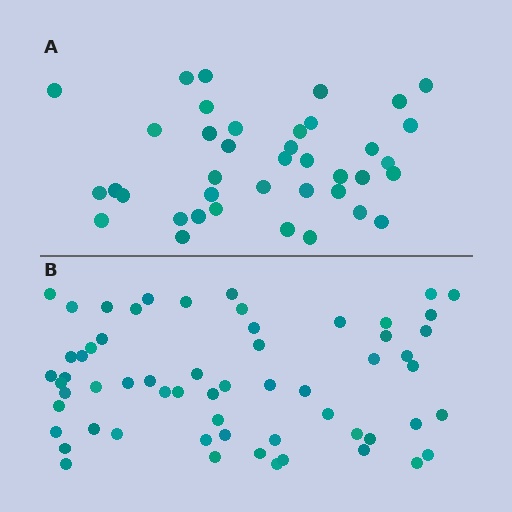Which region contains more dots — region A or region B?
Region B (the bottom region) has more dots.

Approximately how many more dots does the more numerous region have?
Region B has approximately 20 more dots than region A.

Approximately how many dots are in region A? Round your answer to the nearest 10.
About 40 dots. (The exact count is 39, which rounds to 40.)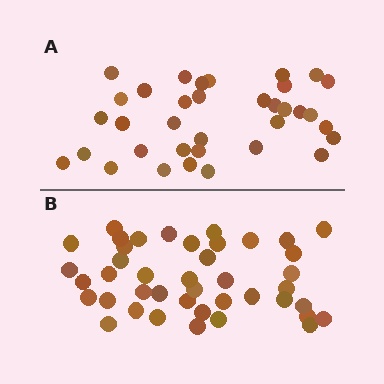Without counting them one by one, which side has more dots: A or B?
Region B (the bottom region) has more dots.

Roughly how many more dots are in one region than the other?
Region B has roughly 8 or so more dots than region A.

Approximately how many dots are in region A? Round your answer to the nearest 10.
About 40 dots. (The exact count is 35, which rounds to 40.)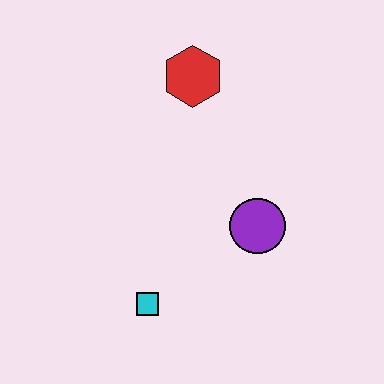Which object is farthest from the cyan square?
The red hexagon is farthest from the cyan square.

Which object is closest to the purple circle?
The cyan square is closest to the purple circle.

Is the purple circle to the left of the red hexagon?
No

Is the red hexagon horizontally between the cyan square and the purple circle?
Yes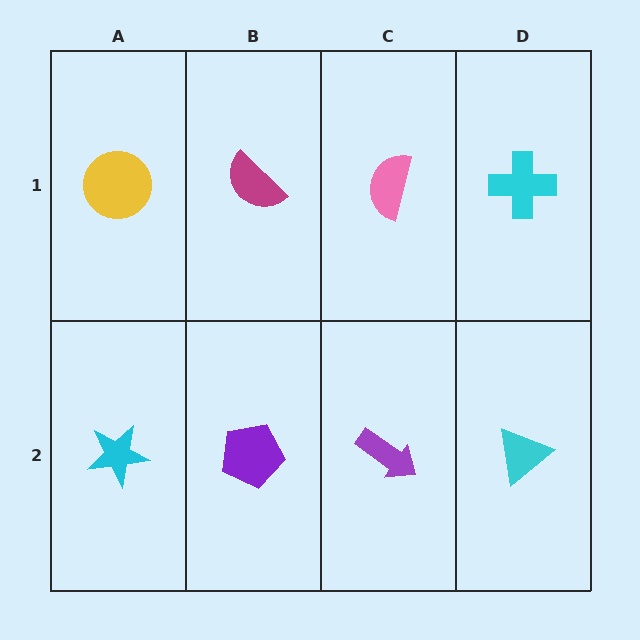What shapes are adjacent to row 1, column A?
A cyan star (row 2, column A), a magenta semicircle (row 1, column B).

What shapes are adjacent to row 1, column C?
A purple arrow (row 2, column C), a magenta semicircle (row 1, column B), a cyan cross (row 1, column D).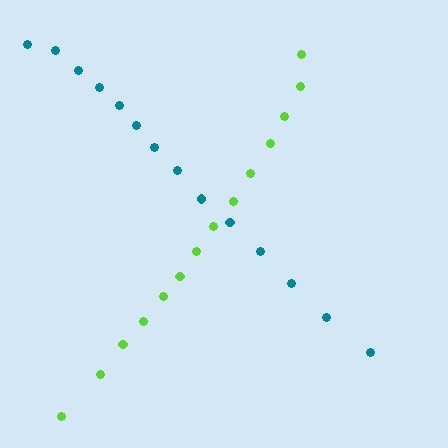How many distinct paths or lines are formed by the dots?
There are 2 distinct paths.